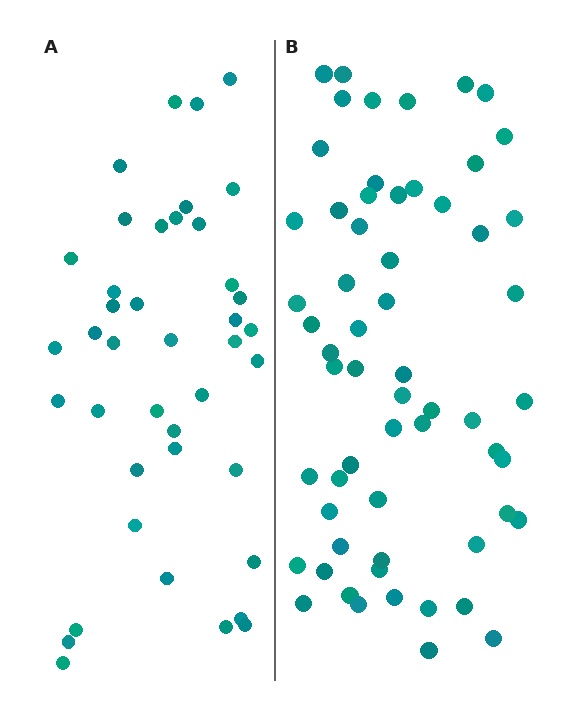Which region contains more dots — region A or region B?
Region B (the right region) has more dots.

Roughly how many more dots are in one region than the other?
Region B has approximately 20 more dots than region A.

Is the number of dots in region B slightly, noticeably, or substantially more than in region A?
Region B has substantially more. The ratio is roughly 1.5 to 1.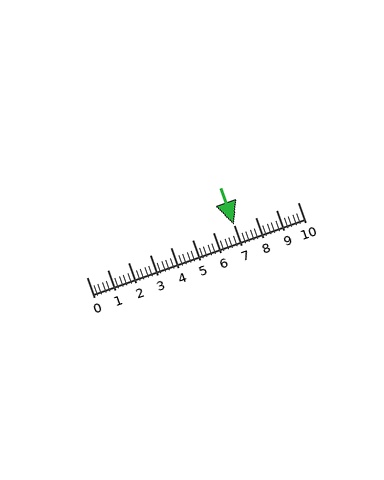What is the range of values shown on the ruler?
The ruler shows values from 0 to 10.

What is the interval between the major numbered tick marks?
The major tick marks are spaced 1 units apart.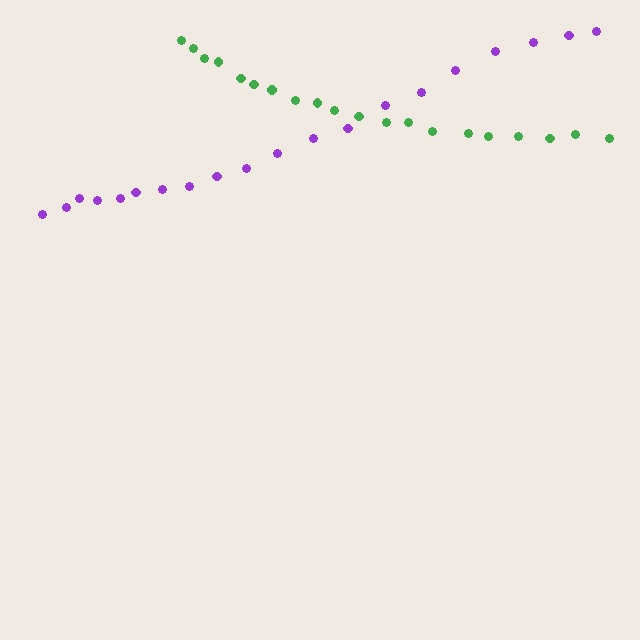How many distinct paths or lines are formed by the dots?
There are 2 distinct paths.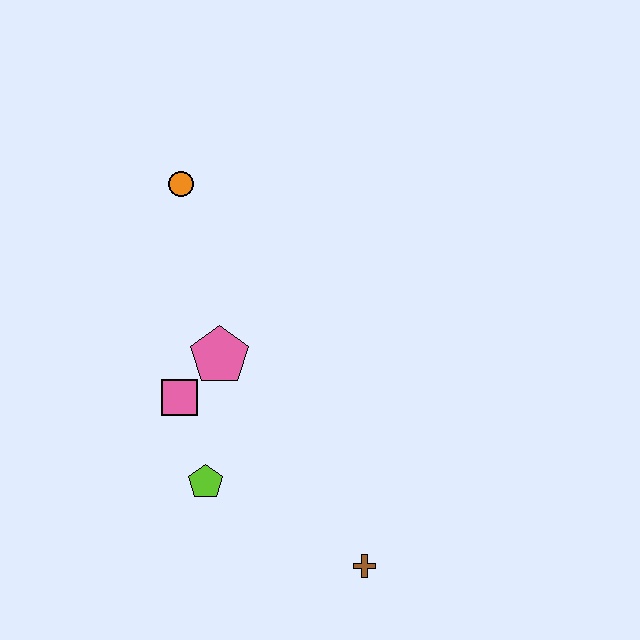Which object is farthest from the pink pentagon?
The brown cross is farthest from the pink pentagon.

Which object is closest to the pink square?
The pink pentagon is closest to the pink square.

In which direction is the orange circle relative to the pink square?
The orange circle is above the pink square.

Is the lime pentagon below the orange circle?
Yes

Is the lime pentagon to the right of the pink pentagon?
No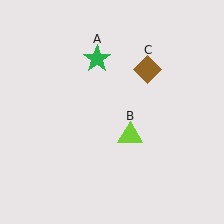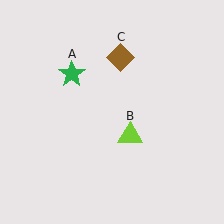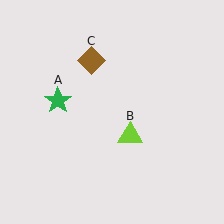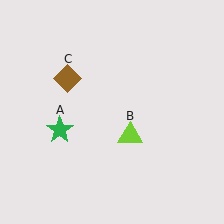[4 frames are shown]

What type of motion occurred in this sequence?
The green star (object A), brown diamond (object C) rotated counterclockwise around the center of the scene.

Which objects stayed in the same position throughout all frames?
Lime triangle (object B) remained stationary.